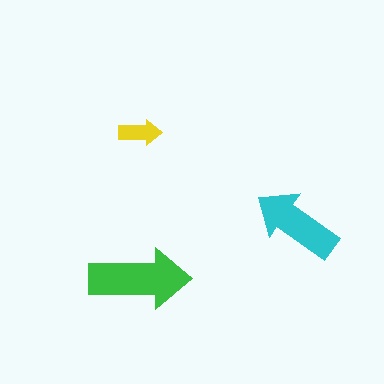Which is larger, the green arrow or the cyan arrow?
The green one.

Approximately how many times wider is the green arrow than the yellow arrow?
About 2.5 times wider.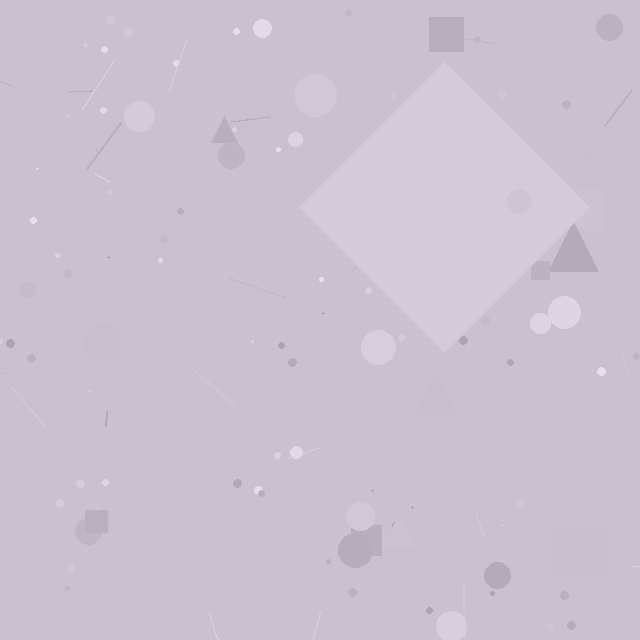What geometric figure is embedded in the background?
A diamond is embedded in the background.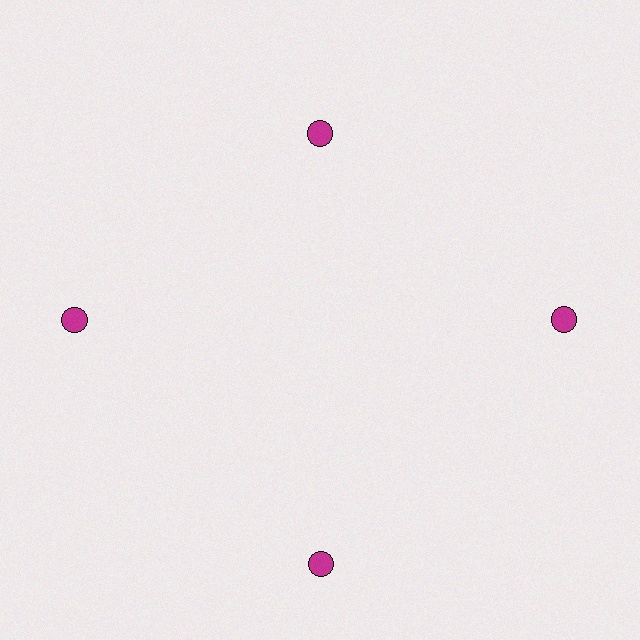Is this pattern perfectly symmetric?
No. The 4 magenta circles are arranged in a ring, but one element near the 12 o'clock position is pulled inward toward the center, breaking the 4-fold rotational symmetry.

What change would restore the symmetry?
The symmetry would be restored by moving it outward, back onto the ring so that all 4 circles sit at equal angles and equal distance from the center.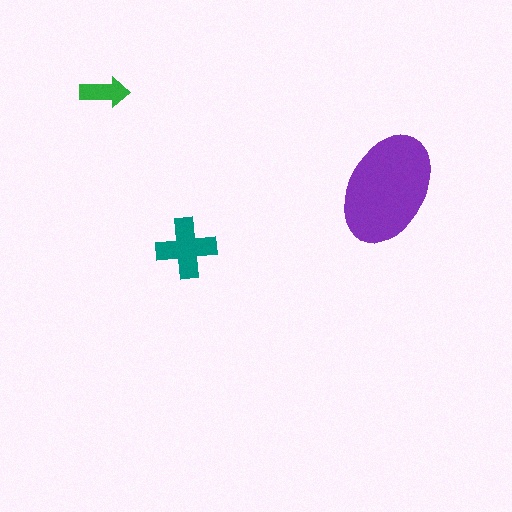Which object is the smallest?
The green arrow.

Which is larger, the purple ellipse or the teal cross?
The purple ellipse.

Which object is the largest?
The purple ellipse.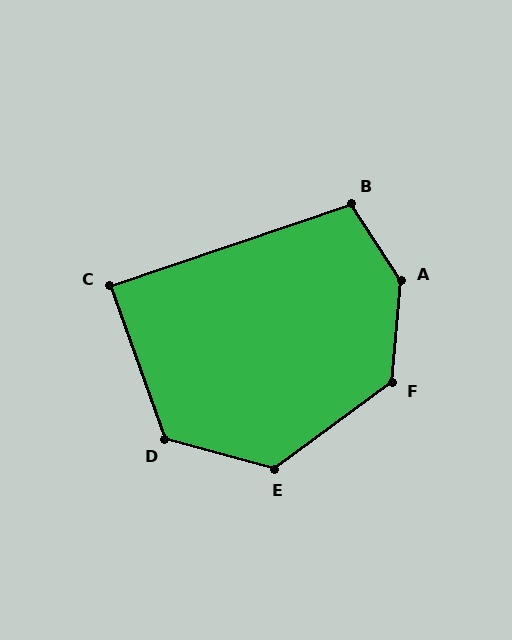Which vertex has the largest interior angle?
A, at approximately 143 degrees.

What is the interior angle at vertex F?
Approximately 131 degrees (obtuse).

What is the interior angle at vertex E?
Approximately 128 degrees (obtuse).